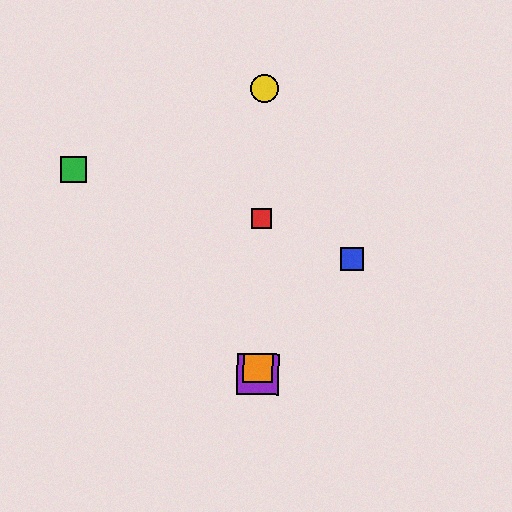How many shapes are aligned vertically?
4 shapes (the red square, the yellow circle, the purple square, the orange square) are aligned vertically.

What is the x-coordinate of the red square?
The red square is at x≈261.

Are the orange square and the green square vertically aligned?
No, the orange square is at x≈258 and the green square is at x≈73.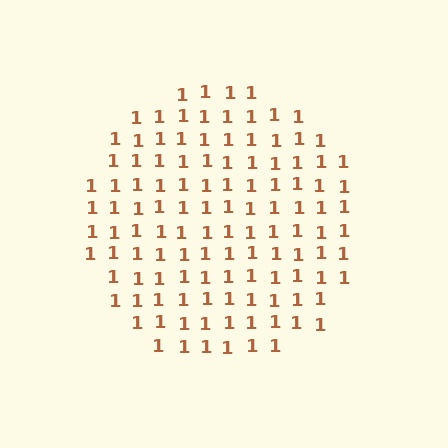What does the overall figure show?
The overall figure shows a circle.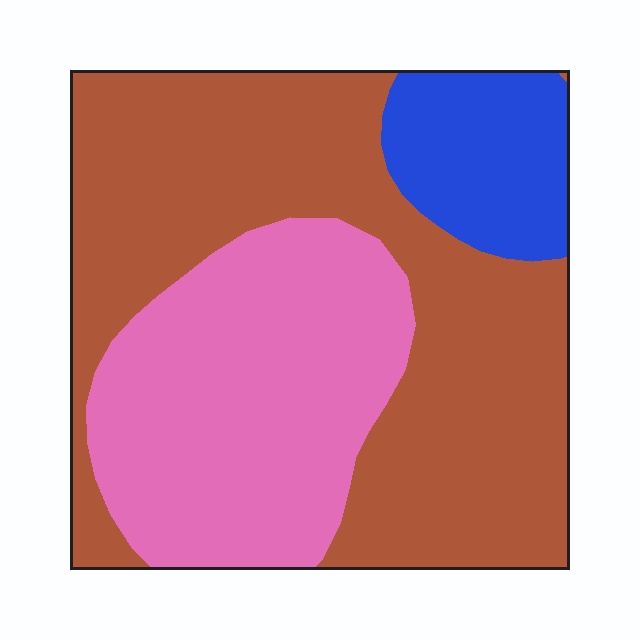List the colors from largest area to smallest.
From largest to smallest: brown, pink, blue.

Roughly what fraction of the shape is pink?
Pink covers 35% of the shape.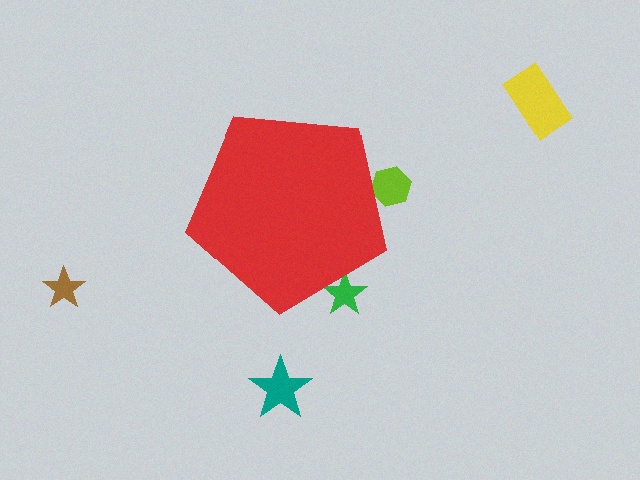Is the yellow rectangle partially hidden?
No, the yellow rectangle is fully visible.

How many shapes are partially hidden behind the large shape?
2 shapes are partially hidden.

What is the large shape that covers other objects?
A red pentagon.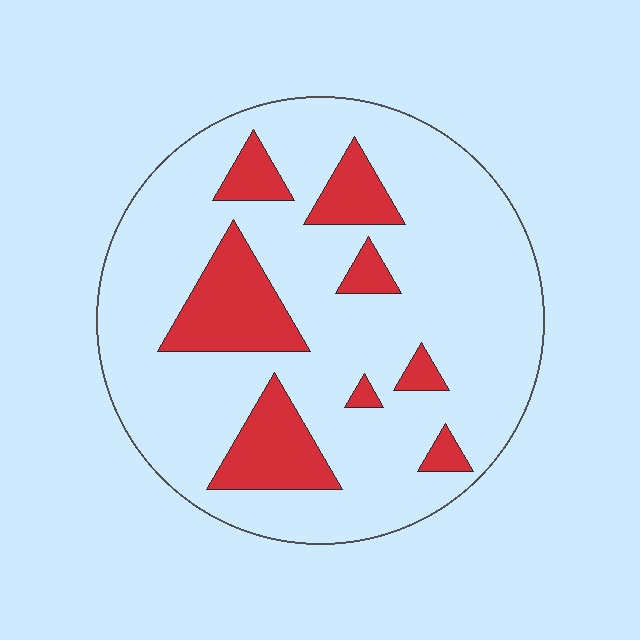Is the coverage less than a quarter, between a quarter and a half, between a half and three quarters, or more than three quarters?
Less than a quarter.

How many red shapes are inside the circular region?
8.